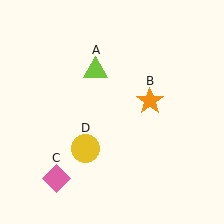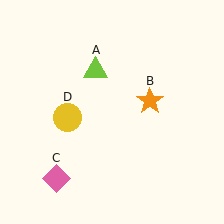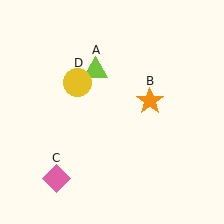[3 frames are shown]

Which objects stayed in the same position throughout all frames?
Lime triangle (object A) and orange star (object B) and pink diamond (object C) remained stationary.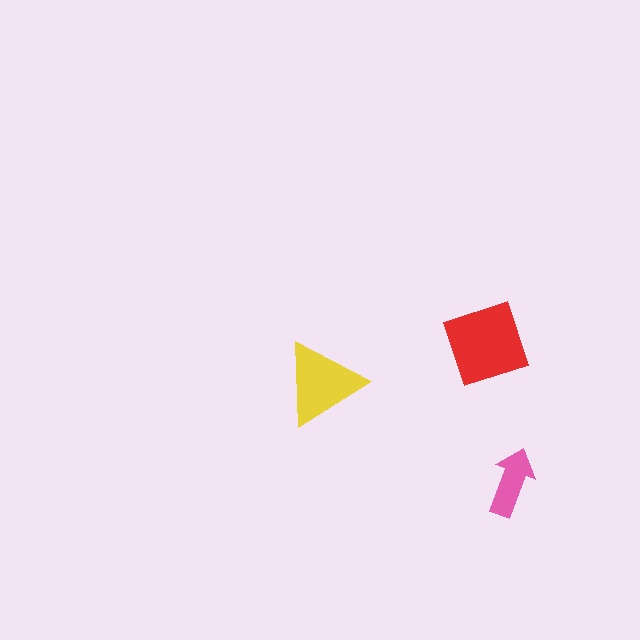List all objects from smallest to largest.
The pink arrow, the yellow triangle, the red diamond.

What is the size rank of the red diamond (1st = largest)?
1st.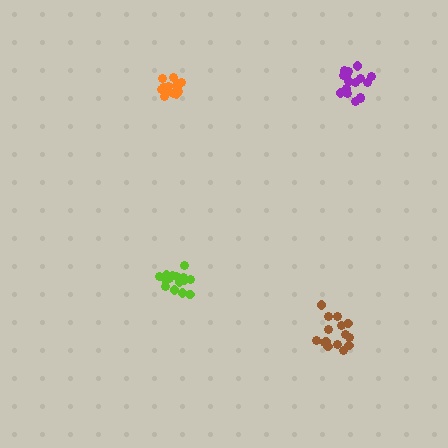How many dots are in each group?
Group 1: 15 dots, Group 2: 15 dots, Group 3: 15 dots, Group 4: 16 dots (61 total).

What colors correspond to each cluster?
The clusters are colored: orange, brown, lime, purple.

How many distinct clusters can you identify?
There are 4 distinct clusters.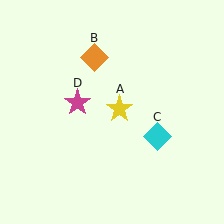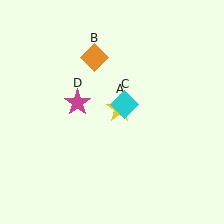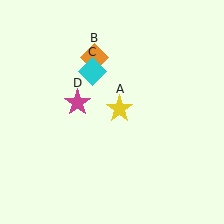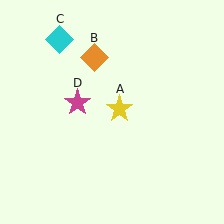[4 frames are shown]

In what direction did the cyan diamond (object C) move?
The cyan diamond (object C) moved up and to the left.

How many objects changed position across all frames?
1 object changed position: cyan diamond (object C).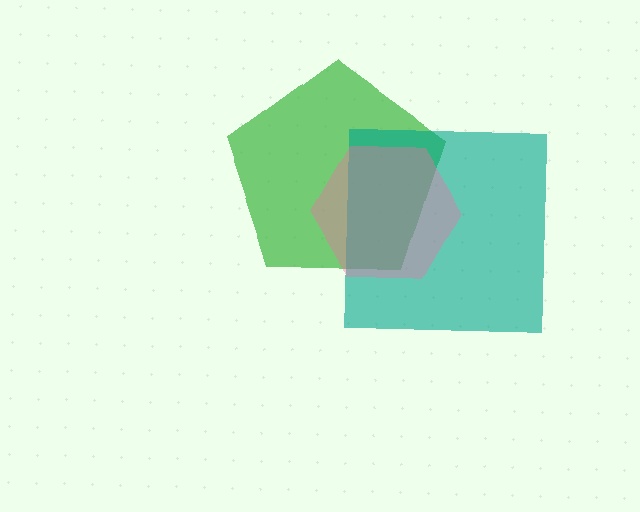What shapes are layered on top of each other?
The layered shapes are: a green pentagon, a teal square, a pink hexagon.